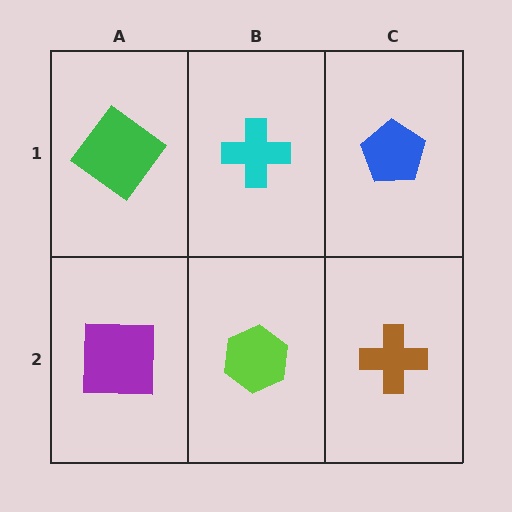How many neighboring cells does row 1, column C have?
2.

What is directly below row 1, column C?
A brown cross.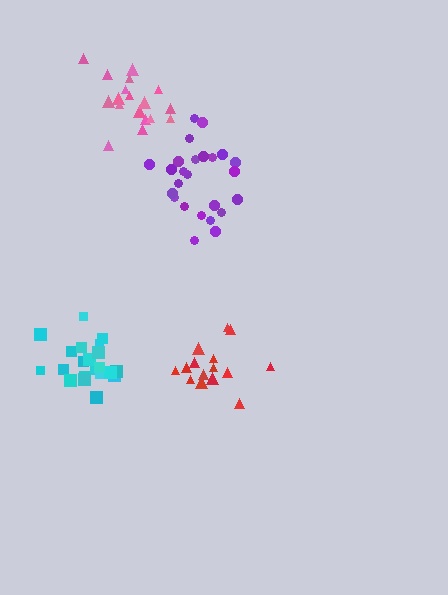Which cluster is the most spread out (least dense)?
Pink.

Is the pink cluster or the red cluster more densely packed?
Red.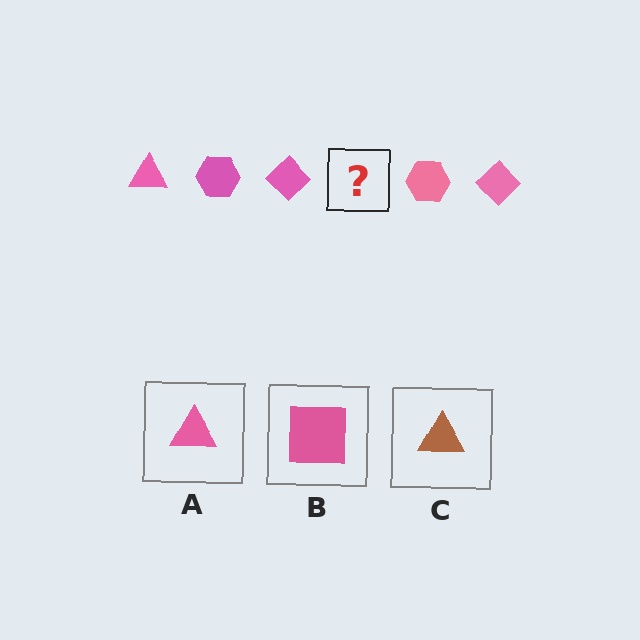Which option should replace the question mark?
Option A.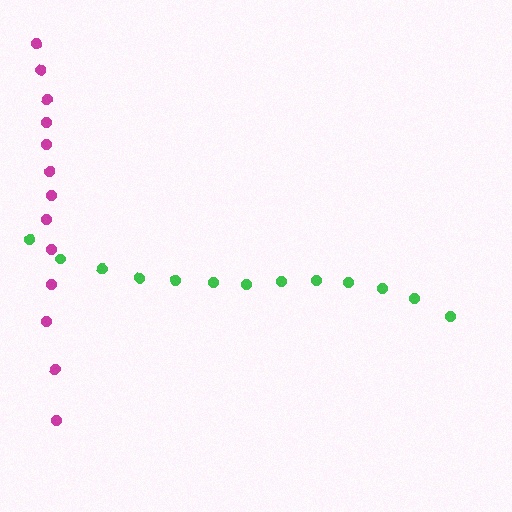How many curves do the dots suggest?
There are 2 distinct paths.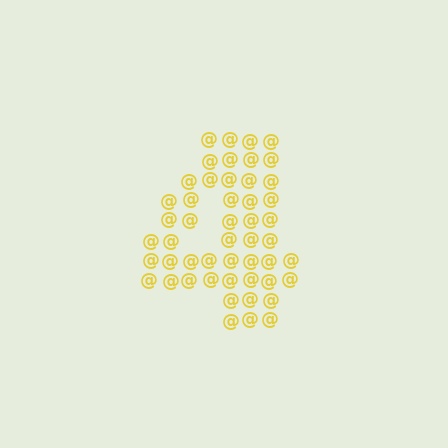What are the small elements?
The small elements are at signs.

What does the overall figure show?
The overall figure shows the digit 4.